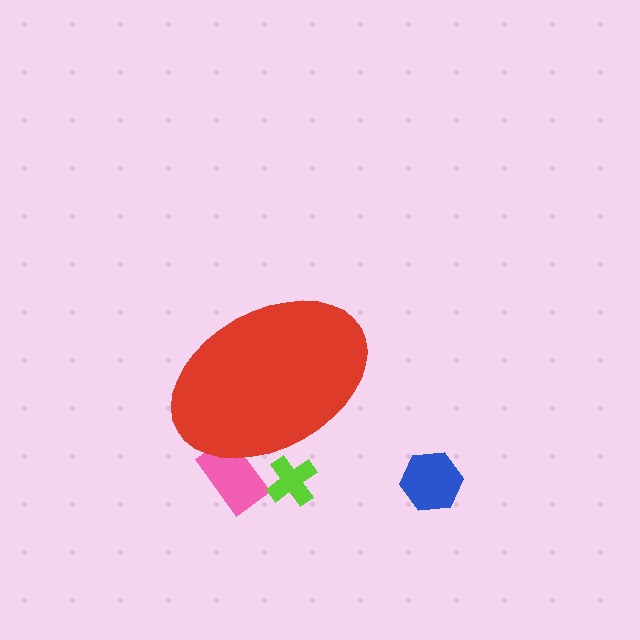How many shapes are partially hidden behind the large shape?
2 shapes are partially hidden.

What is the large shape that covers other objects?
A red ellipse.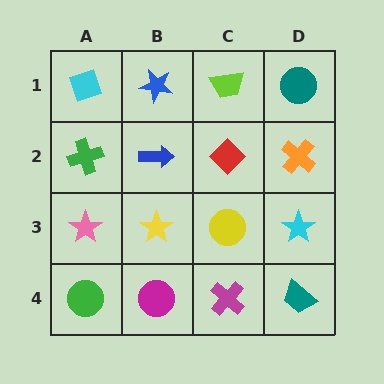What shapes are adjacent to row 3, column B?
A blue arrow (row 2, column B), a magenta circle (row 4, column B), a pink star (row 3, column A), a yellow circle (row 3, column C).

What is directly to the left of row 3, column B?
A pink star.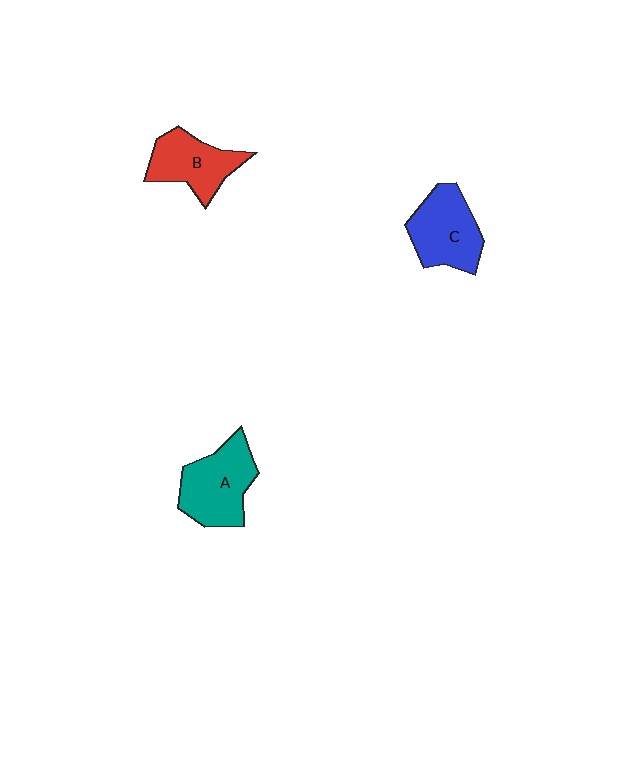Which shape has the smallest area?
Shape B (red).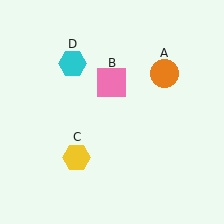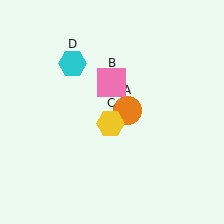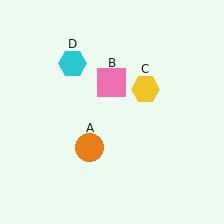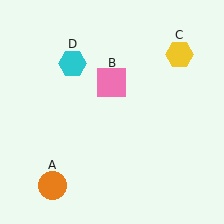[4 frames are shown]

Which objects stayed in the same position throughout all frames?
Pink square (object B) and cyan hexagon (object D) remained stationary.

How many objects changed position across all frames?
2 objects changed position: orange circle (object A), yellow hexagon (object C).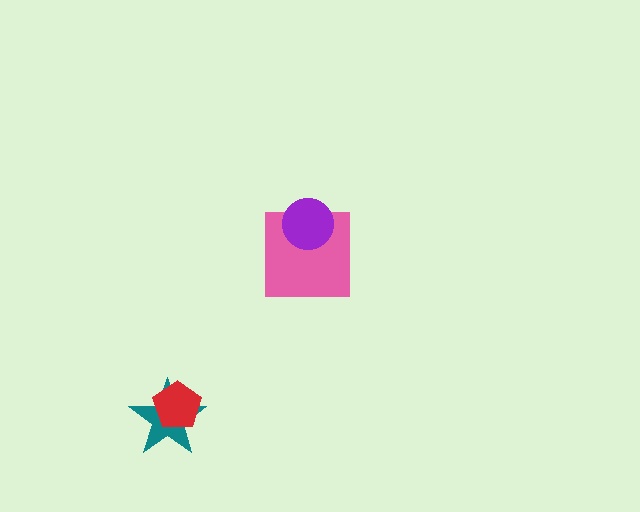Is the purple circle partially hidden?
No, no other shape covers it.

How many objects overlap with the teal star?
1 object overlaps with the teal star.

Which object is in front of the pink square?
The purple circle is in front of the pink square.